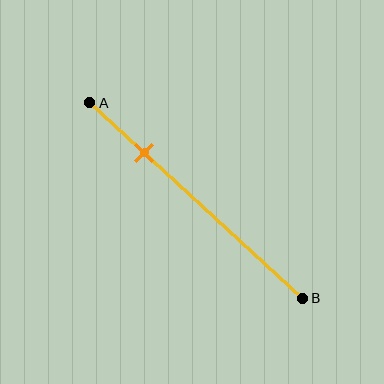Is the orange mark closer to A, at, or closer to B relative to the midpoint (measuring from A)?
The orange mark is closer to point A than the midpoint of segment AB.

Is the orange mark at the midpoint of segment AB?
No, the mark is at about 25% from A, not at the 50% midpoint.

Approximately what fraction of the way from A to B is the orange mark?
The orange mark is approximately 25% of the way from A to B.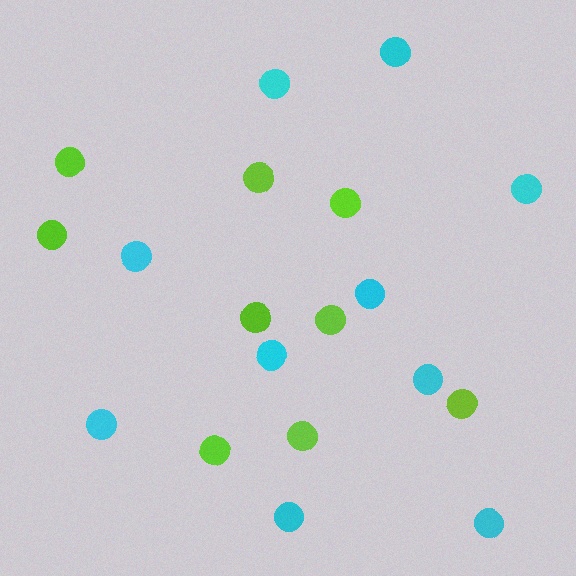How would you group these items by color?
There are 2 groups: one group of cyan circles (10) and one group of lime circles (9).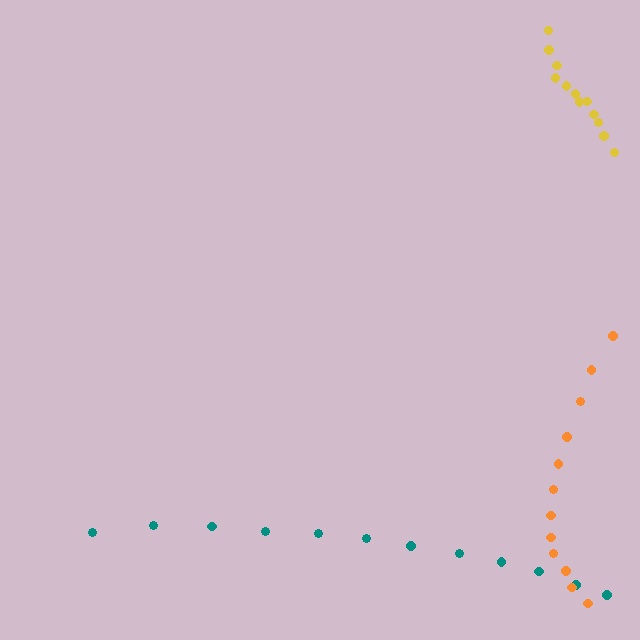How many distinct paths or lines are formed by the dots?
There are 3 distinct paths.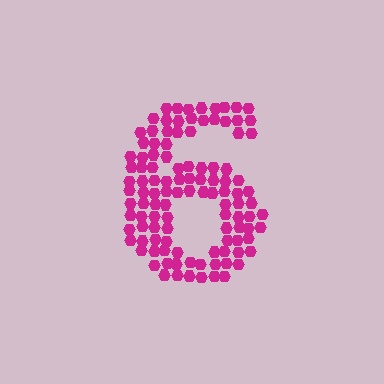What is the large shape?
The large shape is the digit 6.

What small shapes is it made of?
It is made of small hexagons.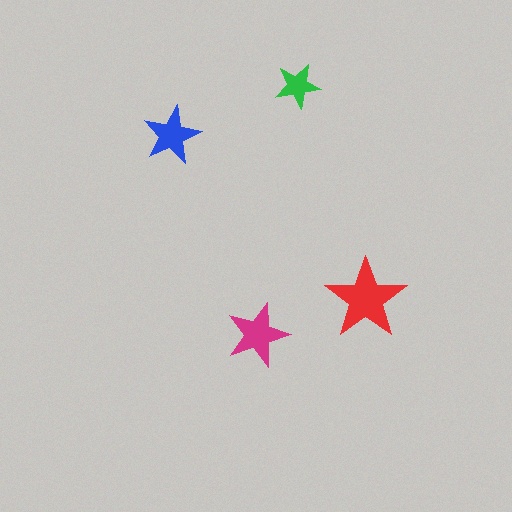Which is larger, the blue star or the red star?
The red one.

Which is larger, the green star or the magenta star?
The magenta one.